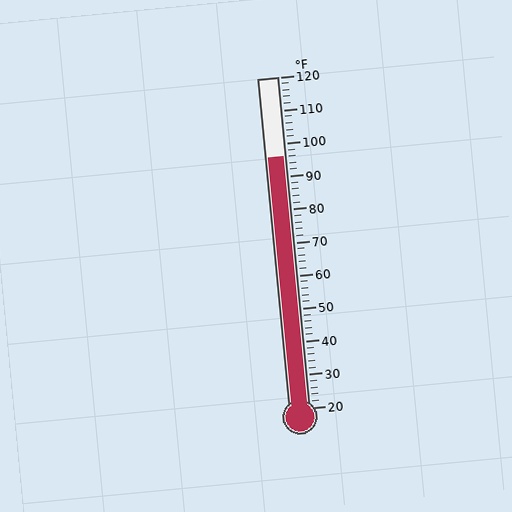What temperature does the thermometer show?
The thermometer shows approximately 96°F.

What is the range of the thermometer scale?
The thermometer scale ranges from 20°F to 120°F.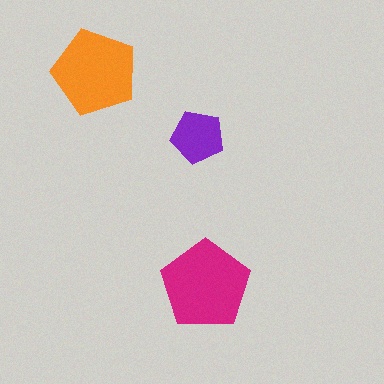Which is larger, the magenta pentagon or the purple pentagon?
The magenta one.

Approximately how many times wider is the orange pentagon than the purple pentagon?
About 1.5 times wider.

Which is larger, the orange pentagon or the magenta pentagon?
The magenta one.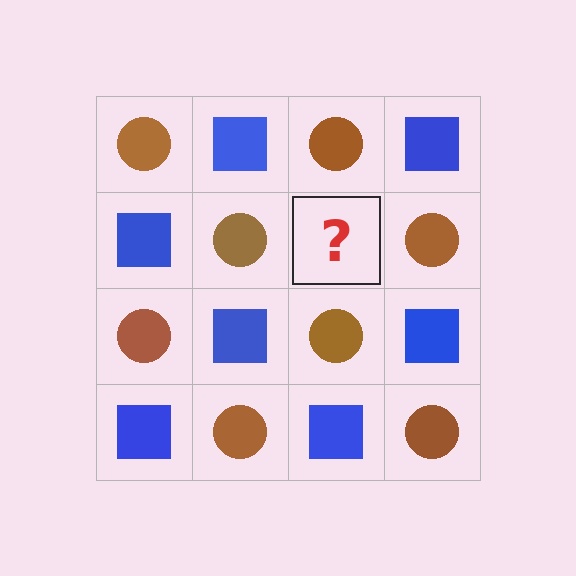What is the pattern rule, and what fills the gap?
The rule is that it alternates brown circle and blue square in a checkerboard pattern. The gap should be filled with a blue square.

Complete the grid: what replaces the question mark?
The question mark should be replaced with a blue square.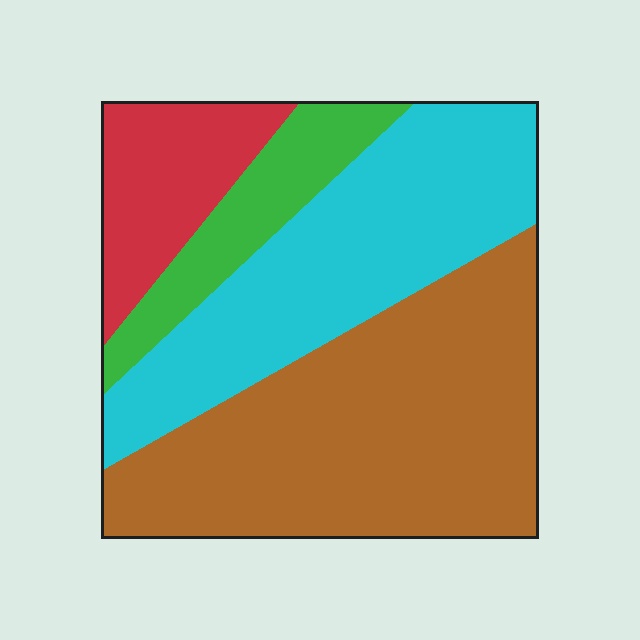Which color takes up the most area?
Brown, at roughly 45%.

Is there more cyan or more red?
Cyan.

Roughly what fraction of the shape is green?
Green takes up less than a quarter of the shape.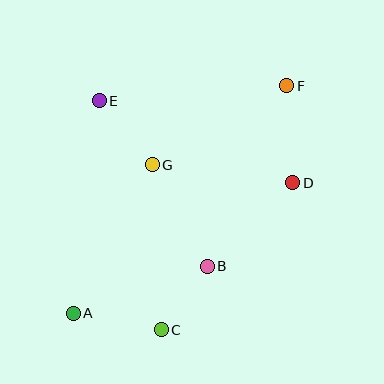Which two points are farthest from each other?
Points A and F are farthest from each other.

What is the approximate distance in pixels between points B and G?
The distance between B and G is approximately 115 pixels.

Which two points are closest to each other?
Points B and C are closest to each other.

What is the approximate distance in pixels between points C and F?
The distance between C and F is approximately 274 pixels.